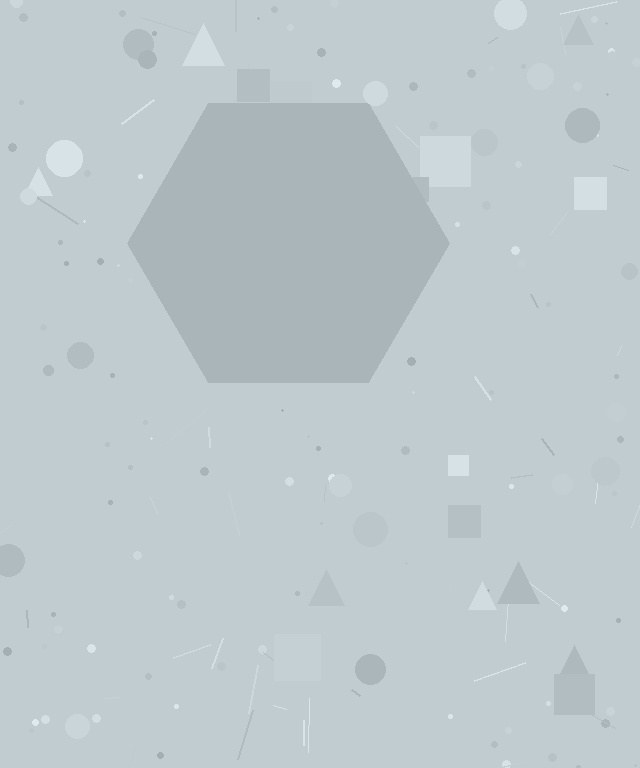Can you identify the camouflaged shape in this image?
The camouflaged shape is a hexagon.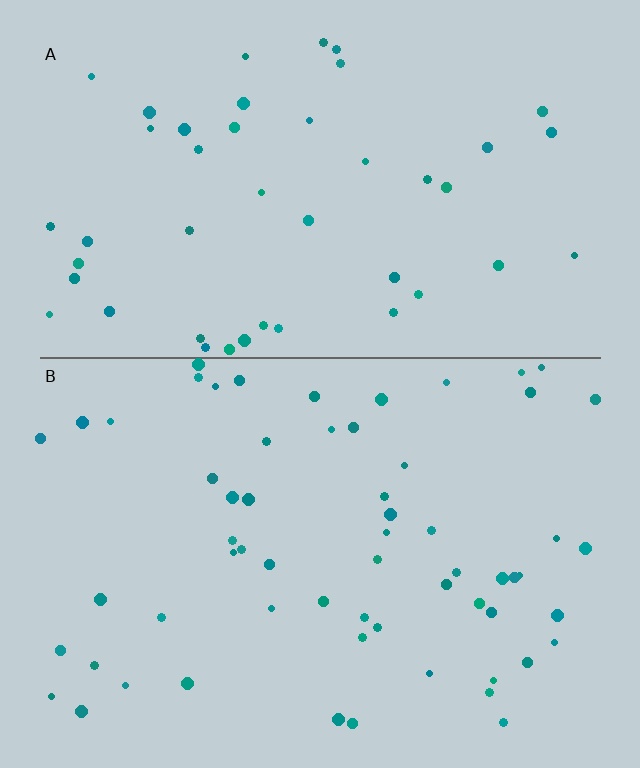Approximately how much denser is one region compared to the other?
Approximately 1.4× — region B over region A.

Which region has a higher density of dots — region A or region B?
B (the bottom).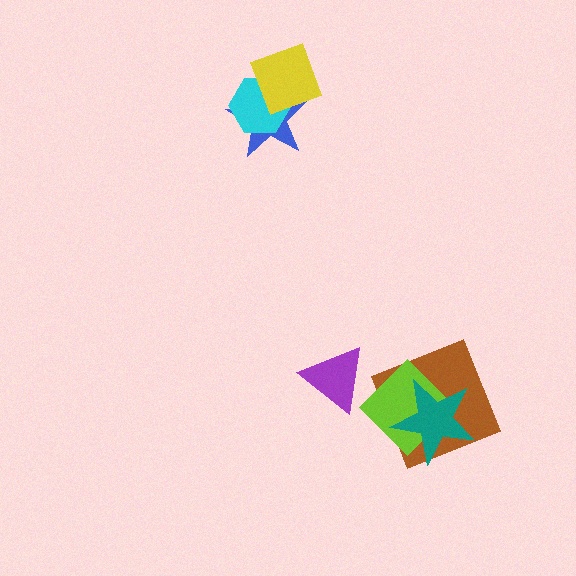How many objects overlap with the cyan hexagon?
2 objects overlap with the cyan hexagon.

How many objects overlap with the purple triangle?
1 object overlaps with the purple triangle.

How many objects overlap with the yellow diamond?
2 objects overlap with the yellow diamond.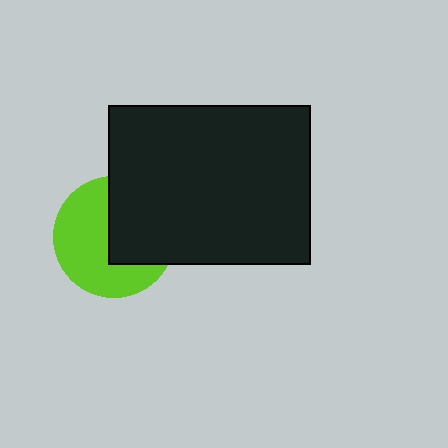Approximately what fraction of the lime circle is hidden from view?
Roughly 44% of the lime circle is hidden behind the black rectangle.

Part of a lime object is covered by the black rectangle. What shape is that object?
It is a circle.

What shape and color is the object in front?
The object in front is a black rectangle.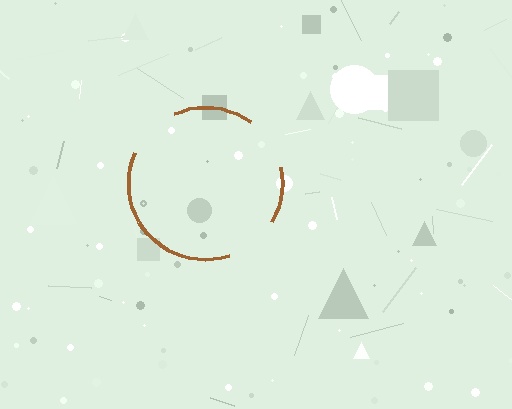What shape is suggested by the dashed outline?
The dashed outline suggests a circle.